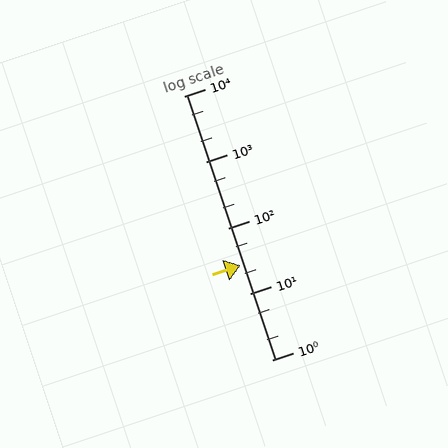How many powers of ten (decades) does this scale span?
The scale spans 4 decades, from 1 to 10000.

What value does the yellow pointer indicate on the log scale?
The pointer indicates approximately 27.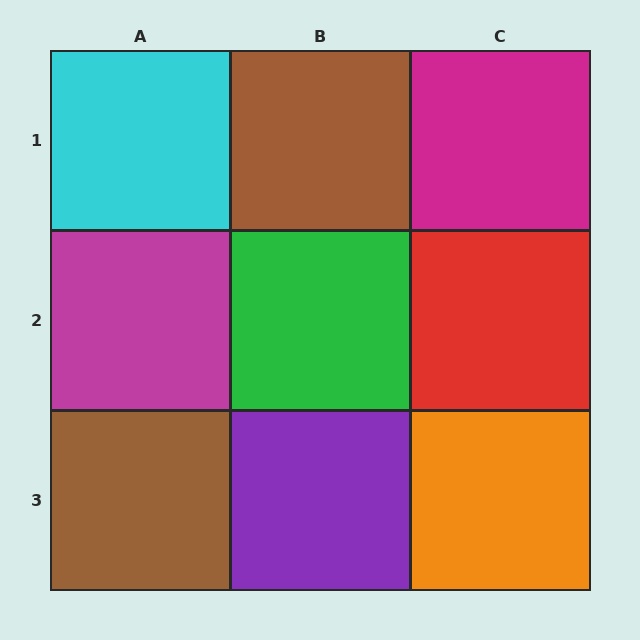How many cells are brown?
2 cells are brown.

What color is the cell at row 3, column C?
Orange.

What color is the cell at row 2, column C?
Red.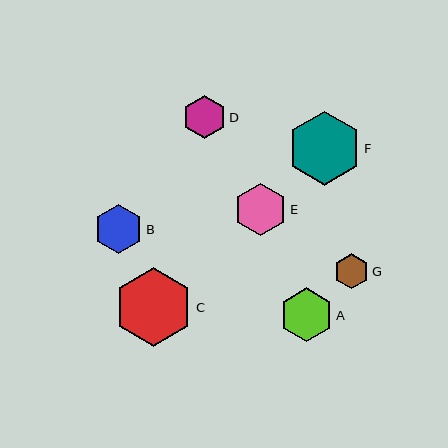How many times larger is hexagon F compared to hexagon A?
Hexagon F is approximately 1.4 times the size of hexagon A.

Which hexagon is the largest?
Hexagon C is the largest with a size of approximately 78 pixels.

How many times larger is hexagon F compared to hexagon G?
Hexagon F is approximately 2.1 times the size of hexagon G.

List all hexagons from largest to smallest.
From largest to smallest: C, F, A, E, B, D, G.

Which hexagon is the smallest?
Hexagon G is the smallest with a size of approximately 35 pixels.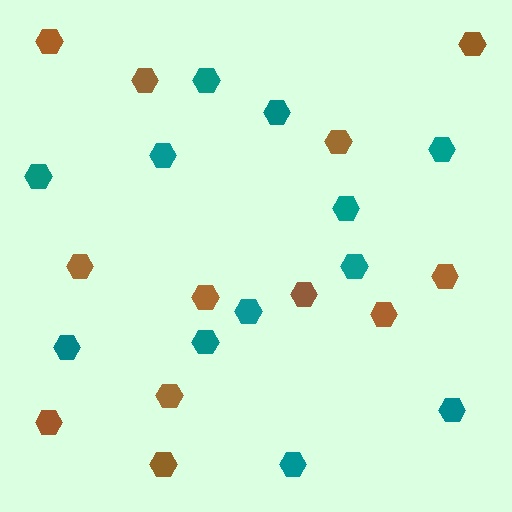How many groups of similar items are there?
There are 2 groups: one group of teal hexagons (12) and one group of brown hexagons (12).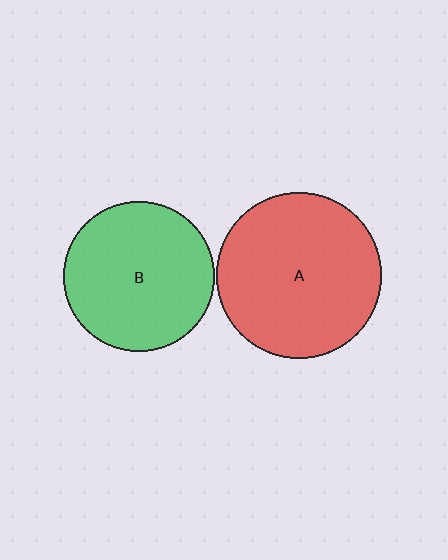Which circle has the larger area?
Circle A (red).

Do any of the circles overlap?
No, none of the circles overlap.